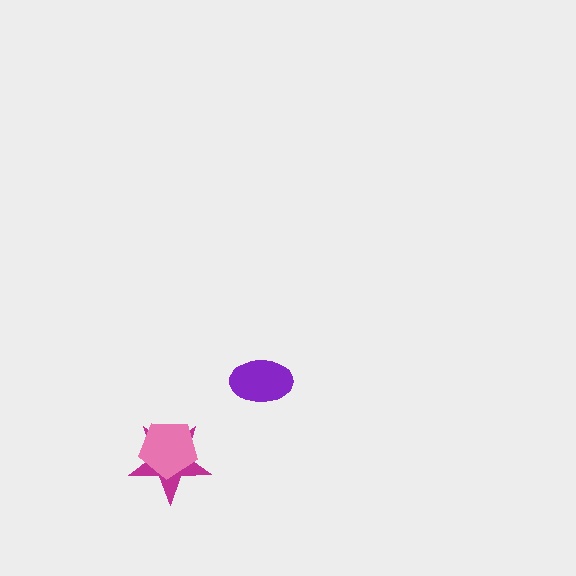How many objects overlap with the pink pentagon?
1 object overlaps with the pink pentagon.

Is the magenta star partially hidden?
Yes, it is partially covered by another shape.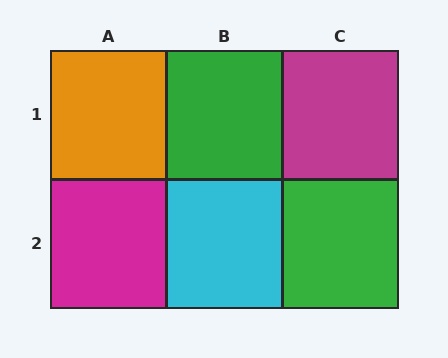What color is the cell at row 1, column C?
Magenta.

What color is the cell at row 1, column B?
Green.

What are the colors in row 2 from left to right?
Magenta, cyan, green.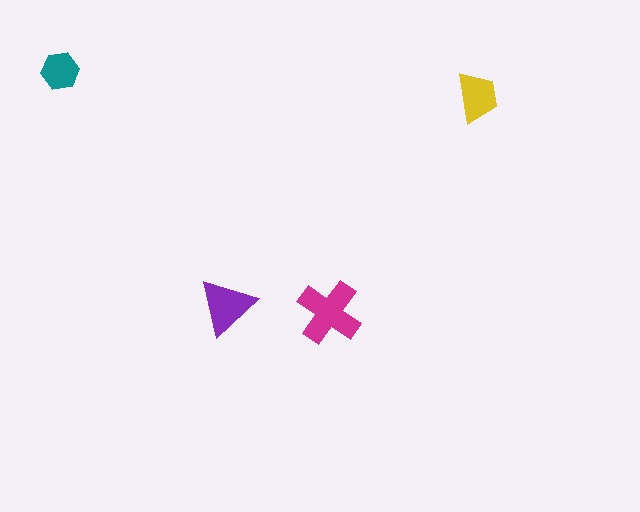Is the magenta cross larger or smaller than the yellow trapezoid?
Larger.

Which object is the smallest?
The teal hexagon.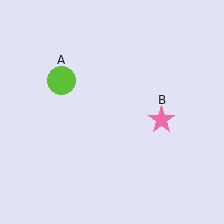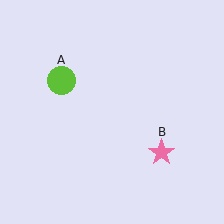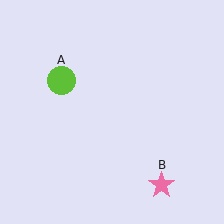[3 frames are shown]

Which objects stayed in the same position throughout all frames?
Lime circle (object A) remained stationary.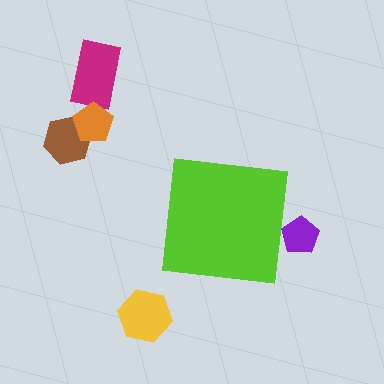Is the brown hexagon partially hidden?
No, the brown hexagon is fully visible.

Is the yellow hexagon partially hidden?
No, the yellow hexagon is fully visible.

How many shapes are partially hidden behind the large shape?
1 shape is partially hidden.